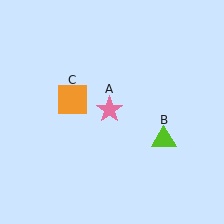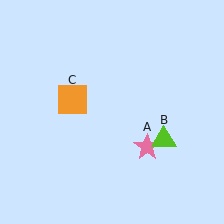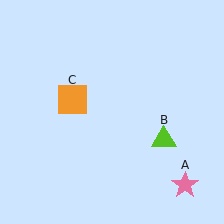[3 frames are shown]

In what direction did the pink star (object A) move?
The pink star (object A) moved down and to the right.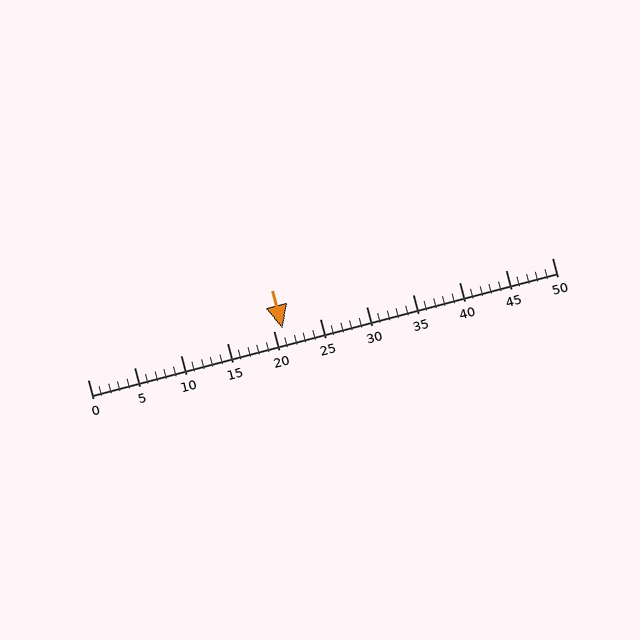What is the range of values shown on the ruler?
The ruler shows values from 0 to 50.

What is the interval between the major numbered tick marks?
The major tick marks are spaced 5 units apart.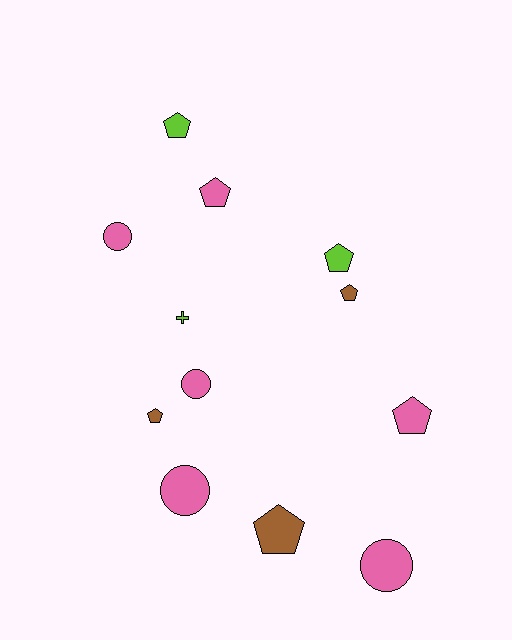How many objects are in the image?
There are 12 objects.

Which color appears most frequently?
Pink, with 6 objects.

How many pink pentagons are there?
There are 2 pink pentagons.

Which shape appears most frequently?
Pentagon, with 7 objects.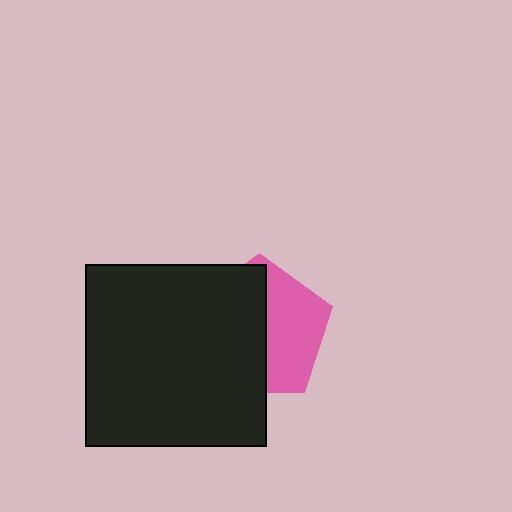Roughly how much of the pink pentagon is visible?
A small part of it is visible (roughly 43%).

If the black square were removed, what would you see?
You would see the complete pink pentagon.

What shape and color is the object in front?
The object in front is a black square.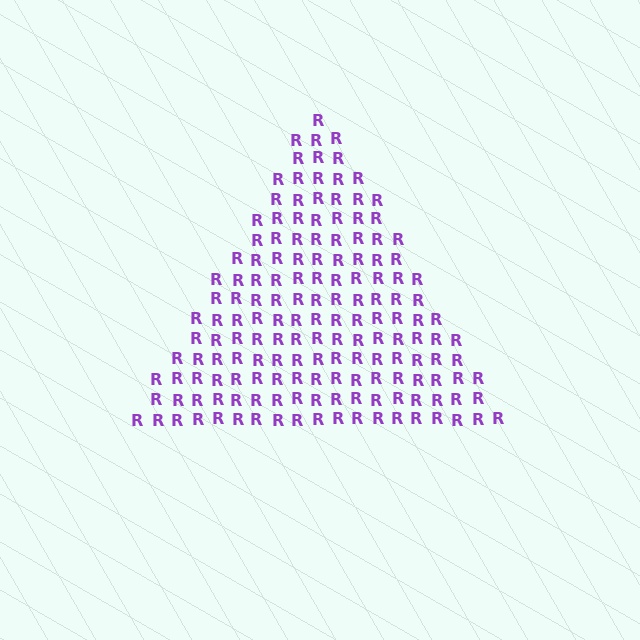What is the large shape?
The large shape is a triangle.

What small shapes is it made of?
It is made of small letter R's.